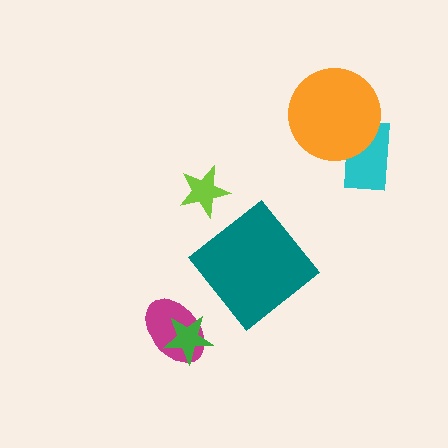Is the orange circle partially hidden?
No, no other shape covers it.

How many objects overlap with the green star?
1 object overlaps with the green star.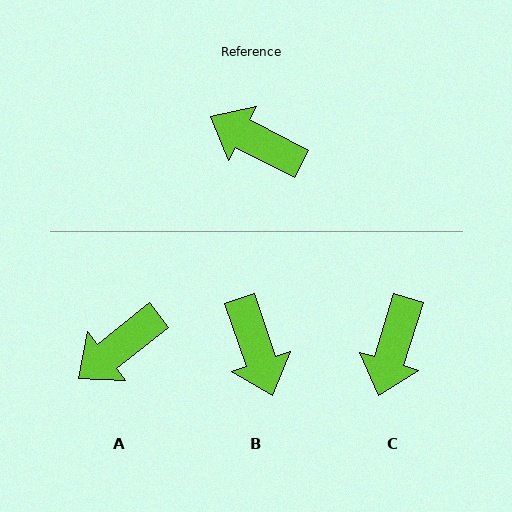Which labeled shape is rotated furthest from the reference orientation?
B, about 136 degrees away.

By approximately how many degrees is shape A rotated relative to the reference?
Approximately 66 degrees counter-clockwise.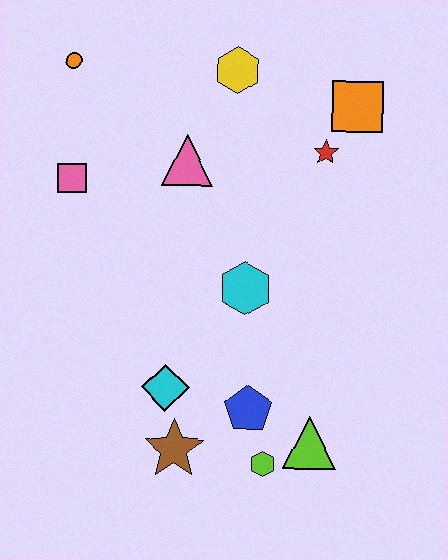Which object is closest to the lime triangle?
The lime hexagon is closest to the lime triangle.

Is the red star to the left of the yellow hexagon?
No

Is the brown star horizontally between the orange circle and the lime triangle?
Yes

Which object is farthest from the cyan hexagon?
The orange circle is farthest from the cyan hexagon.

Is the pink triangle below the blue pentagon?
No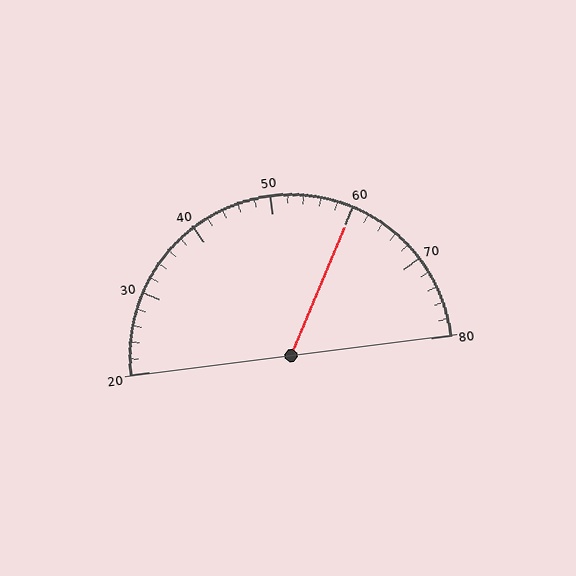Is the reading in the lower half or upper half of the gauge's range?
The reading is in the upper half of the range (20 to 80).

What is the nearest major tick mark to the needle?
The nearest major tick mark is 60.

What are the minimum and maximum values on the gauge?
The gauge ranges from 20 to 80.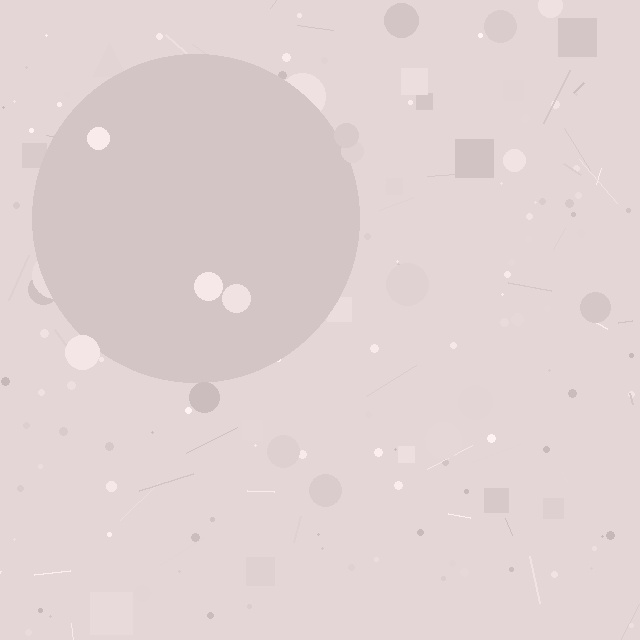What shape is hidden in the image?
A circle is hidden in the image.